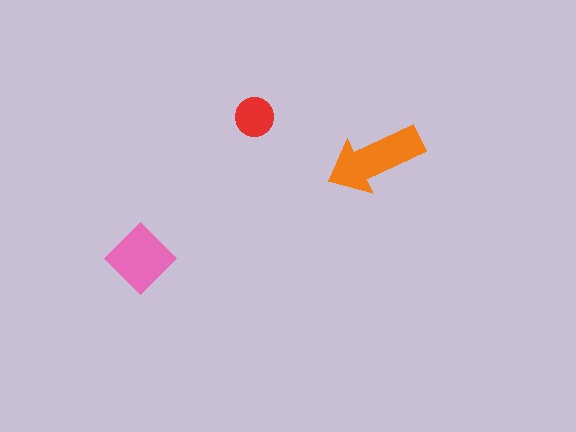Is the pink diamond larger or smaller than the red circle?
Larger.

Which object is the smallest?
The red circle.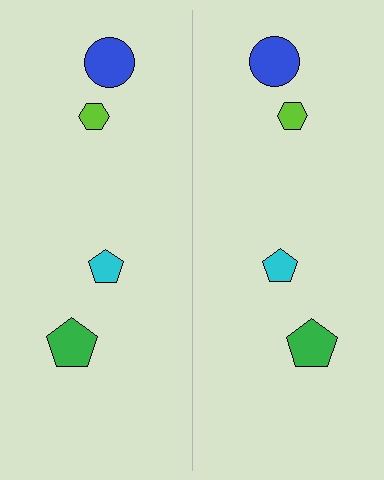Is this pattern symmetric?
Yes, this pattern has bilateral (reflection) symmetry.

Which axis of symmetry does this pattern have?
The pattern has a vertical axis of symmetry running through the center of the image.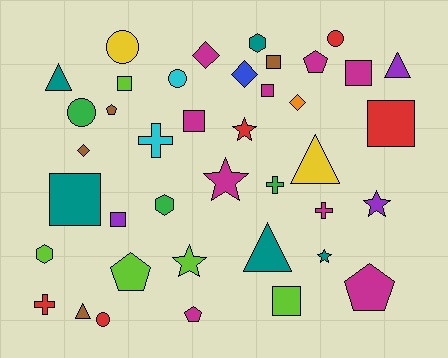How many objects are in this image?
There are 40 objects.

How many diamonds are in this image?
There are 4 diamonds.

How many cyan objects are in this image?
There are 2 cyan objects.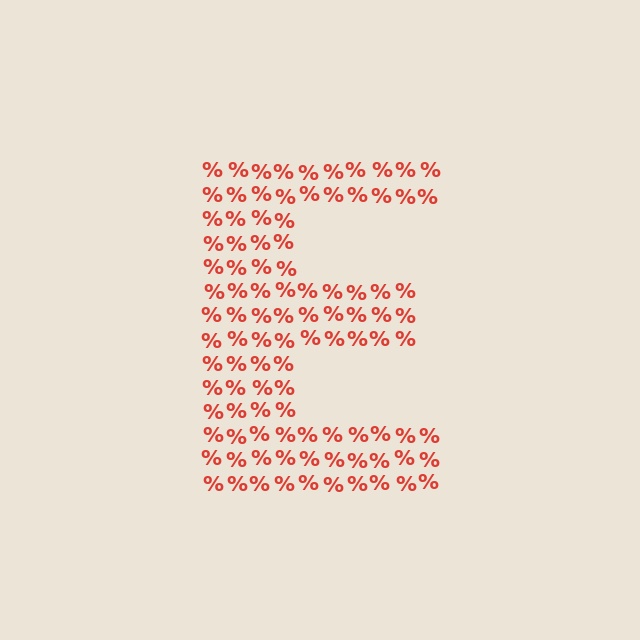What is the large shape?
The large shape is the letter E.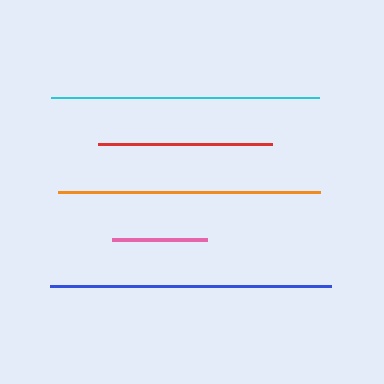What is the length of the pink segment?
The pink segment is approximately 95 pixels long.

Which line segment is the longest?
The blue line is the longest at approximately 281 pixels.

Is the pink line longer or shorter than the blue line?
The blue line is longer than the pink line.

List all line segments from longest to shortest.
From longest to shortest: blue, cyan, orange, red, pink.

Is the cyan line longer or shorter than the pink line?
The cyan line is longer than the pink line.